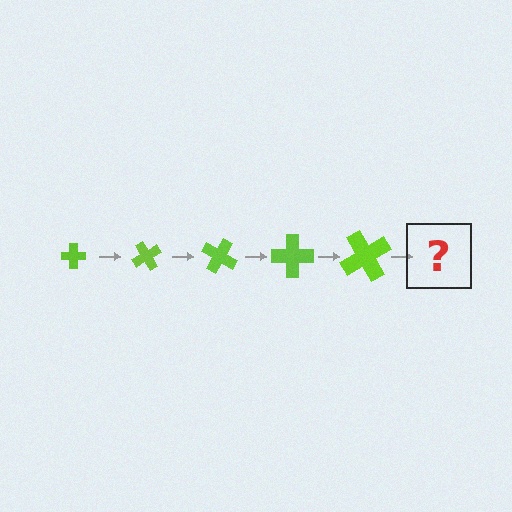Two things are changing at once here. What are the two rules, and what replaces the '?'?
The two rules are that the cross grows larger each step and it rotates 60 degrees each step. The '?' should be a cross, larger than the previous one and rotated 300 degrees from the start.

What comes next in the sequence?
The next element should be a cross, larger than the previous one and rotated 300 degrees from the start.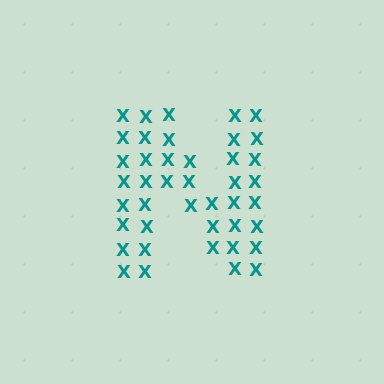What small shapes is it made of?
It is made of small letter X's.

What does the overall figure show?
The overall figure shows the letter N.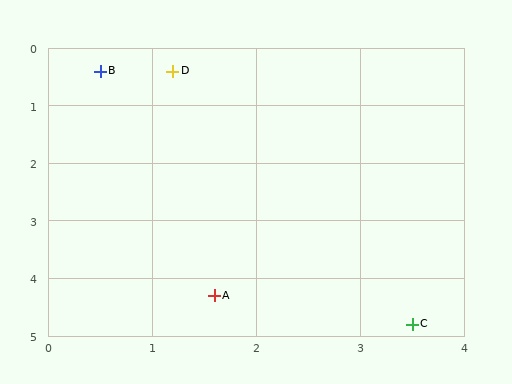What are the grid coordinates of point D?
Point D is at approximately (1.2, 0.4).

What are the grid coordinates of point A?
Point A is at approximately (1.6, 4.3).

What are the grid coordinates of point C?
Point C is at approximately (3.5, 4.8).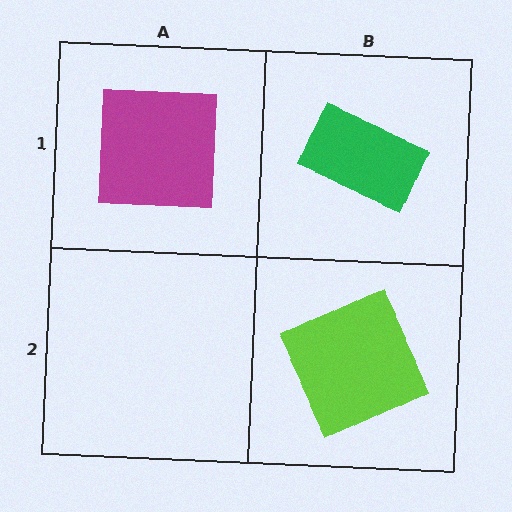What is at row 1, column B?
A green rectangle.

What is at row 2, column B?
A lime square.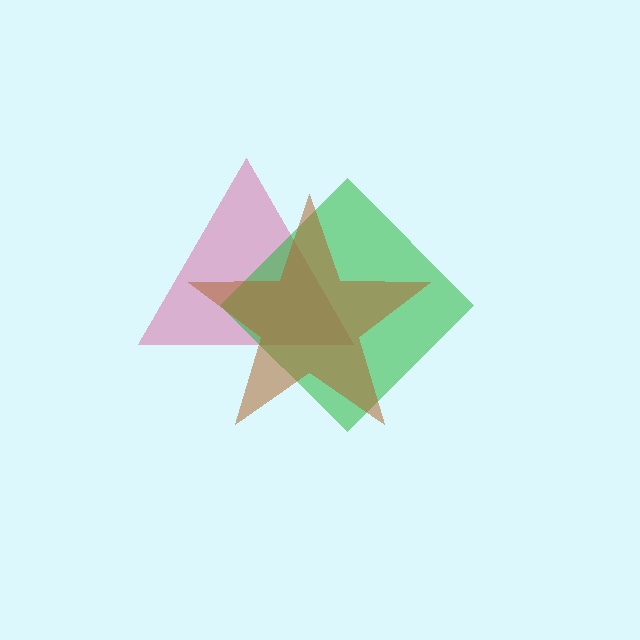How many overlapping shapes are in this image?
There are 3 overlapping shapes in the image.